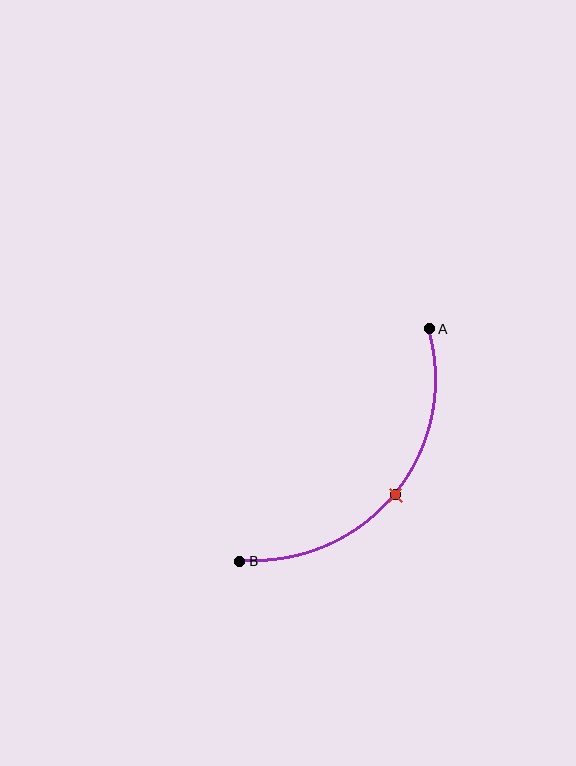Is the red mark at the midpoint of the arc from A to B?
Yes. The red mark lies on the arc at equal arc-length from both A and B — it is the arc midpoint.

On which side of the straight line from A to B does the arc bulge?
The arc bulges below and to the right of the straight line connecting A and B.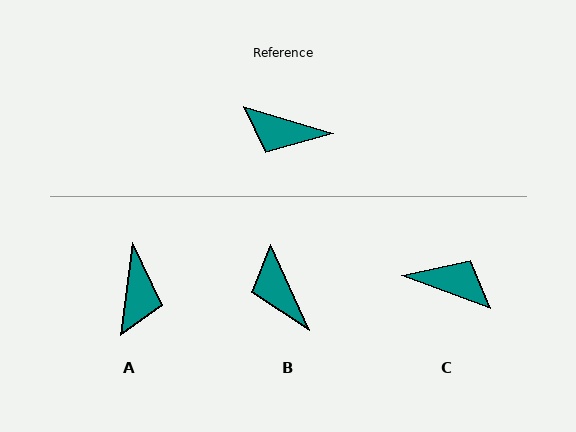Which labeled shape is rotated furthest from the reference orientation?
C, about 176 degrees away.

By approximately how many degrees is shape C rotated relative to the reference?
Approximately 176 degrees counter-clockwise.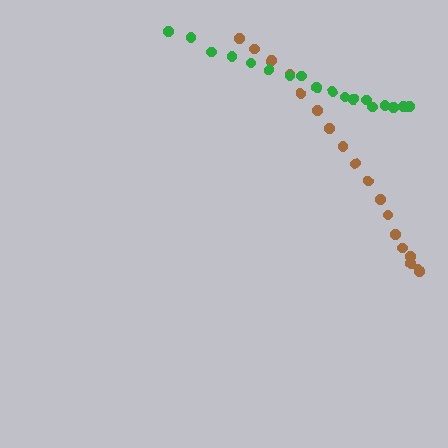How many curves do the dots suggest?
There are 2 distinct paths.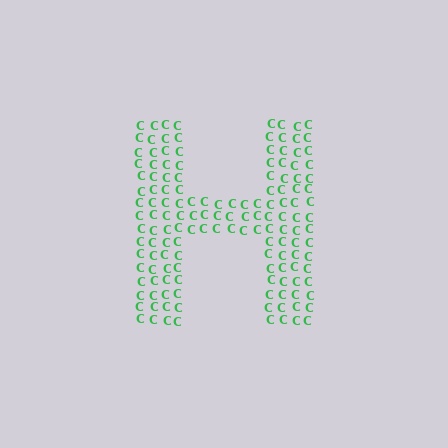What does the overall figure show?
The overall figure shows the letter H.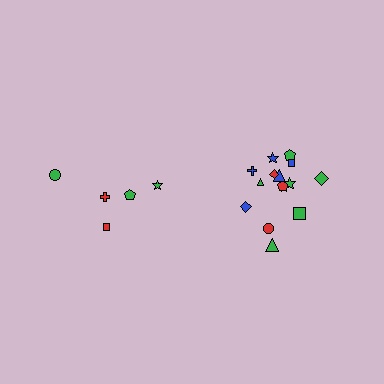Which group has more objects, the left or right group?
The right group.